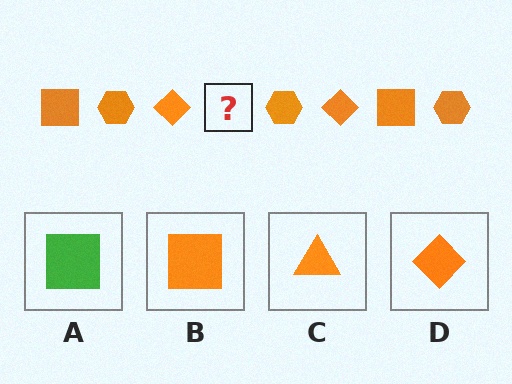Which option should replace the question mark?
Option B.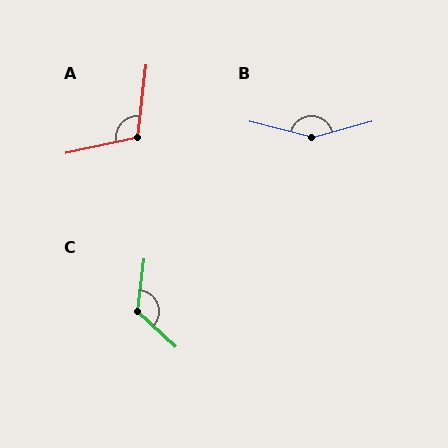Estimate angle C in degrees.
Approximately 125 degrees.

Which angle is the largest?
B, at approximately 150 degrees.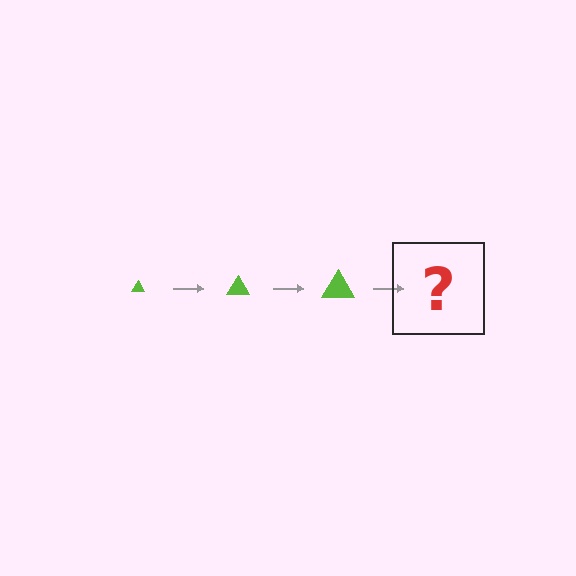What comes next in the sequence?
The next element should be a lime triangle, larger than the previous one.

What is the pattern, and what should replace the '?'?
The pattern is that the triangle gets progressively larger each step. The '?' should be a lime triangle, larger than the previous one.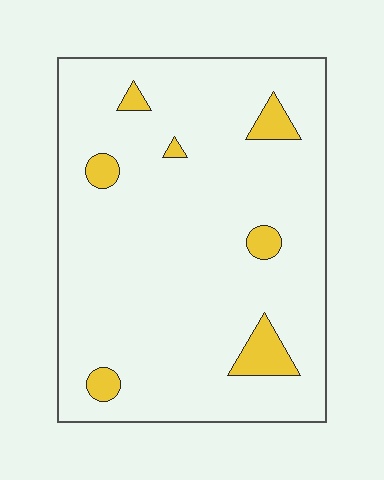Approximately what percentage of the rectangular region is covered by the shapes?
Approximately 10%.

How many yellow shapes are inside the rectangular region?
7.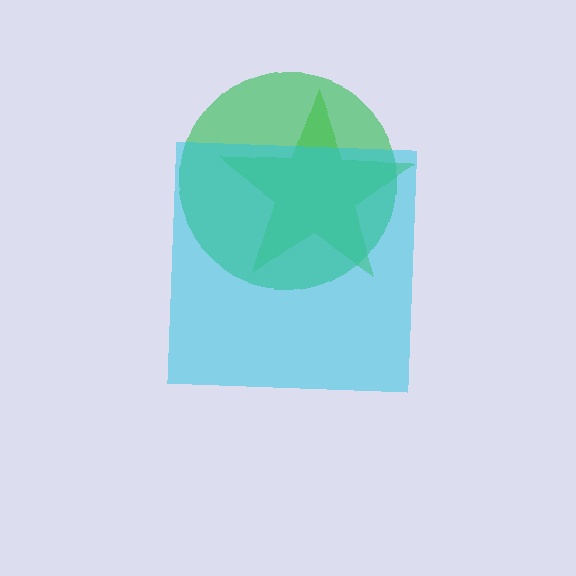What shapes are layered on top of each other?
The layered shapes are: a lime star, a green circle, a cyan square.